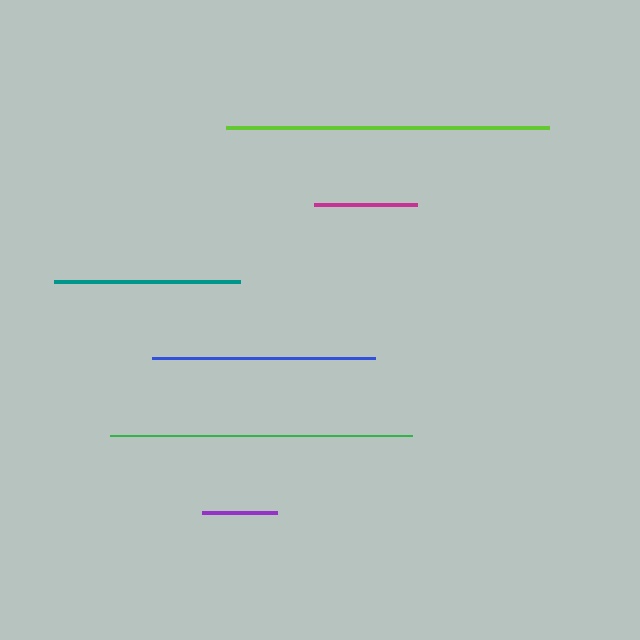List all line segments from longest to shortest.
From longest to shortest: lime, green, blue, teal, magenta, purple.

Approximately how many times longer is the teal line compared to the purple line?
The teal line is approximately 2.5 times the length of the purple line.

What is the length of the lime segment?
The lime segment is approximately 323 pixels long.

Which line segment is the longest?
The lime line is the longest at approximately 323 pixels.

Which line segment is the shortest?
The purple line is the shortest at approximately 75 pixels.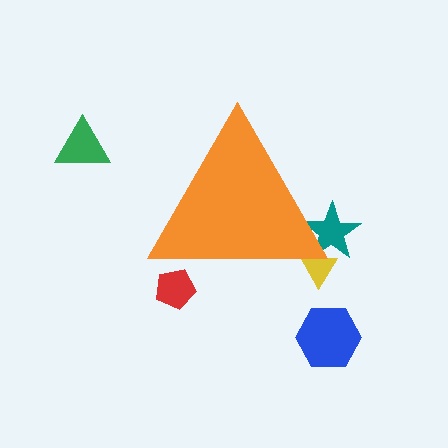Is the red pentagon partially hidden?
Yes, the red pentagon is partially hidden behind the orange triangle.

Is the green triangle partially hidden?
No, the green triangle is fully visible.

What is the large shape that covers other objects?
An orange triangle.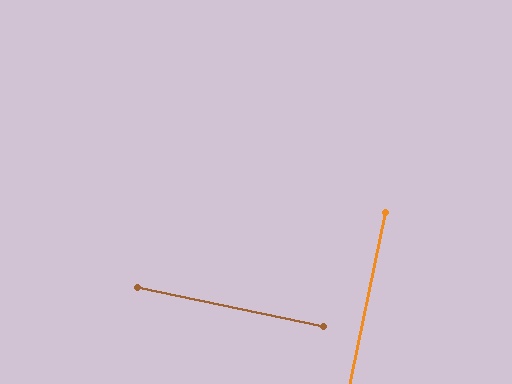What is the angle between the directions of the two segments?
Approximately 90 degrees.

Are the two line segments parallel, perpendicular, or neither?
Perpendicular — they meet at approximately 90°.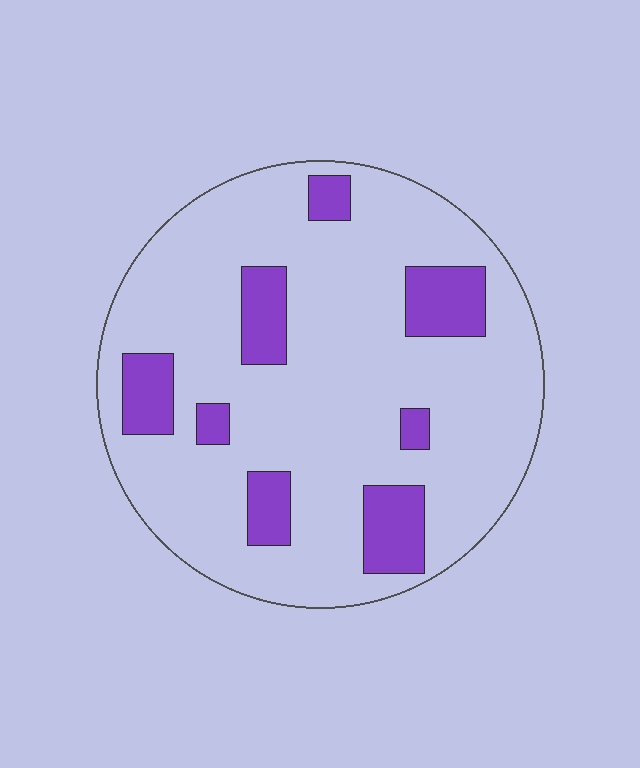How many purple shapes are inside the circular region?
8.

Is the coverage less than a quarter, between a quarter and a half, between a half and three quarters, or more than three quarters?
Less than a quarter.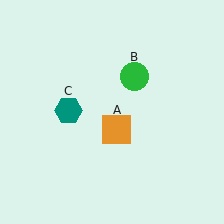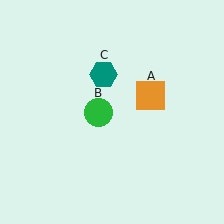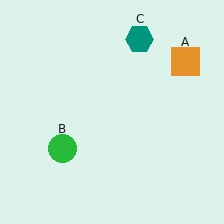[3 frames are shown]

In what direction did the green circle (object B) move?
The green circle (object B) moved down and to the left.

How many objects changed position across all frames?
3 objects changed position: orange square (object A), green circle (object B), teal hexagon (object C).